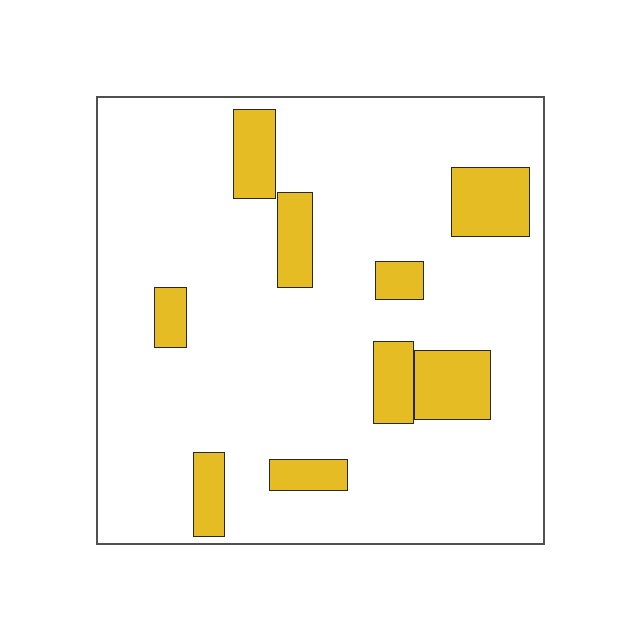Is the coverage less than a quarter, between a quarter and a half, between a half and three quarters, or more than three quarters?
Less than a quarter.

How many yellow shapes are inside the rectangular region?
9.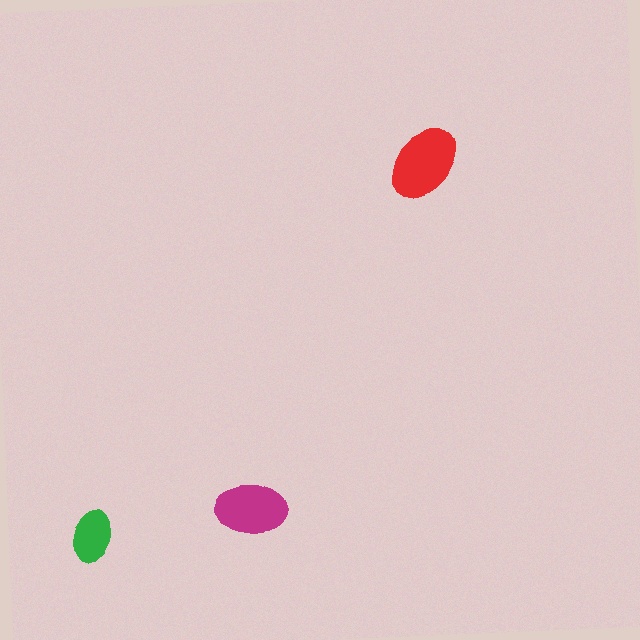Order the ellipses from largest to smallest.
the red one, the magenta one, the green one.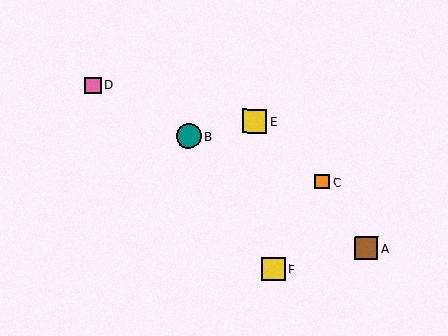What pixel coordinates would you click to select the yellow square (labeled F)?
Click at (273, 269) to select the yellow square F.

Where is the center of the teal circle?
The center of the teal circle is at (189, 136).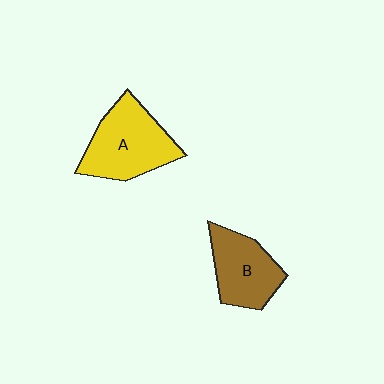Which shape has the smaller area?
Shape B (brown).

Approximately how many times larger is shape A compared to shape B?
Approximately 1.3 times.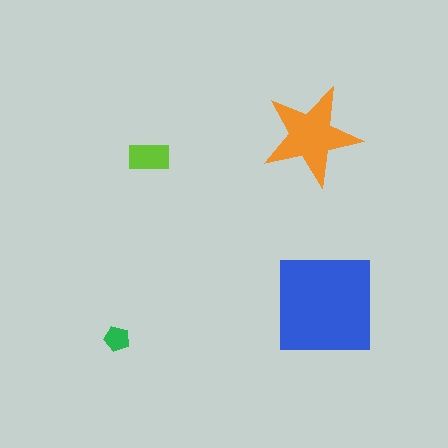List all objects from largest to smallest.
The blue square, the orange star, the lime rectangle, the green pentagon.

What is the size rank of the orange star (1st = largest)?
2nd.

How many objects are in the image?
There are 4 objects in the image.